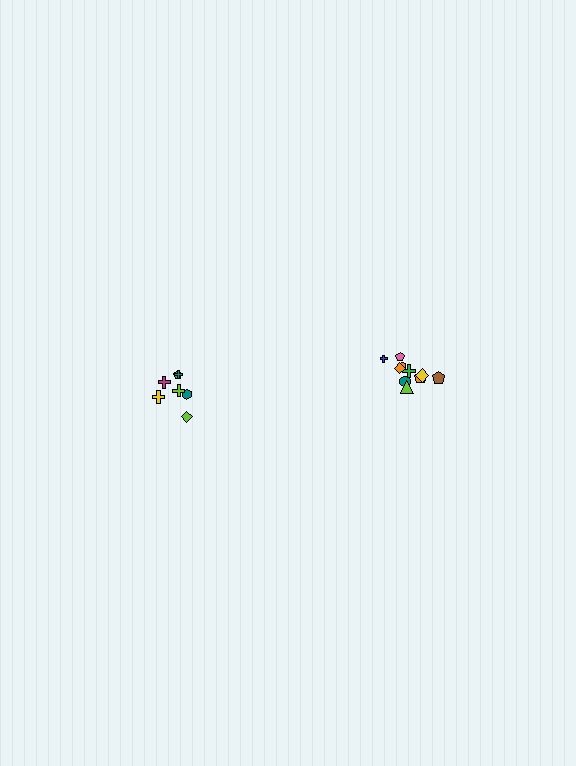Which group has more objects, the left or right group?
The right group.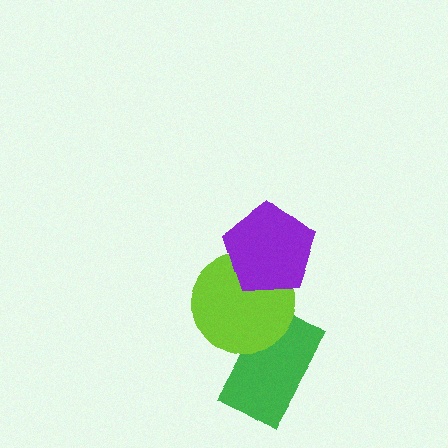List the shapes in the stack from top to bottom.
From top to bottom: the purple pentagon, the lime circle, the green rectangle.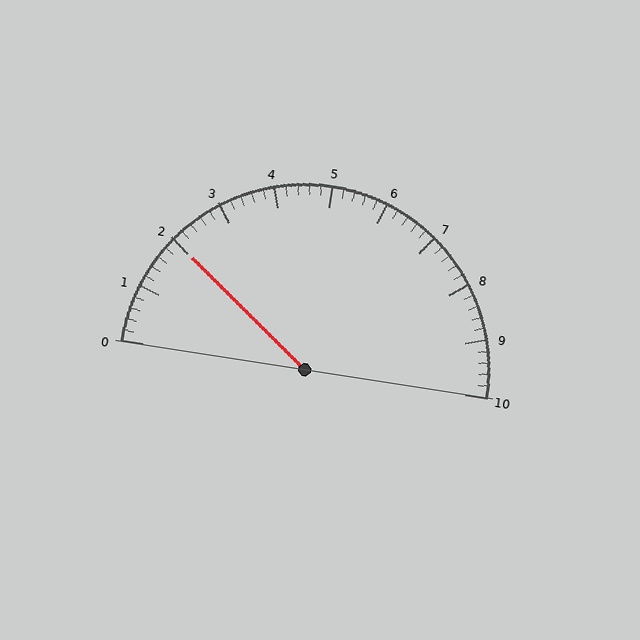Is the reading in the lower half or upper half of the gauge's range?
The reading is in the lower half of the range (0 to 10).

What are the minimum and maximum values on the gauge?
The gauge ranges from 0 to 10.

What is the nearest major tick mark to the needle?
The nearest major tick mark is 2.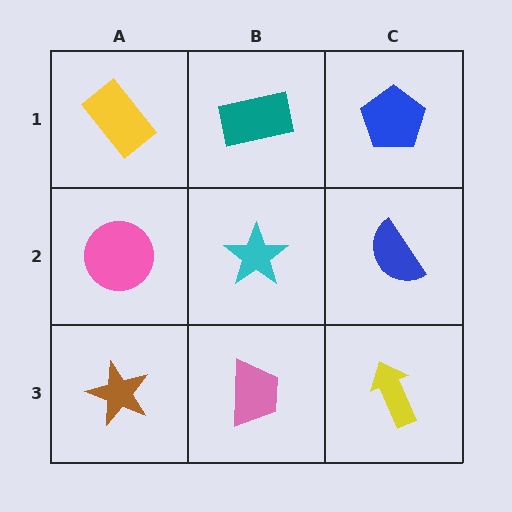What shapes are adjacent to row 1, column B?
A cyan star (row 2, column B), a yellow rectangle (row 1, column A), a blue pentagon (row 1, column C).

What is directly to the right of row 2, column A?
A cyan star.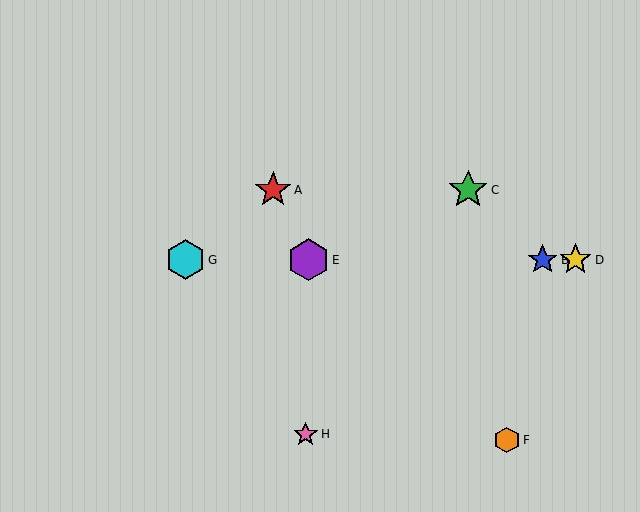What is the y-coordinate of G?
Object G is at y≈260.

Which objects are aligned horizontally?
Objects B, D, E, G are aligned horizontally.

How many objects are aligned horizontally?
4 objects (B, D, E, G) are aligned horizontally.